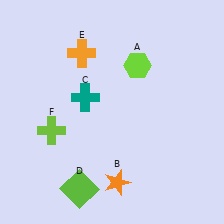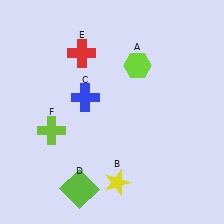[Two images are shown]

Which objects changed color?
B changed from orange to yellow. C changed from teal to blue. E changed from orange to red.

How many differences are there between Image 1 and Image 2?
There are 3 differences between the two images.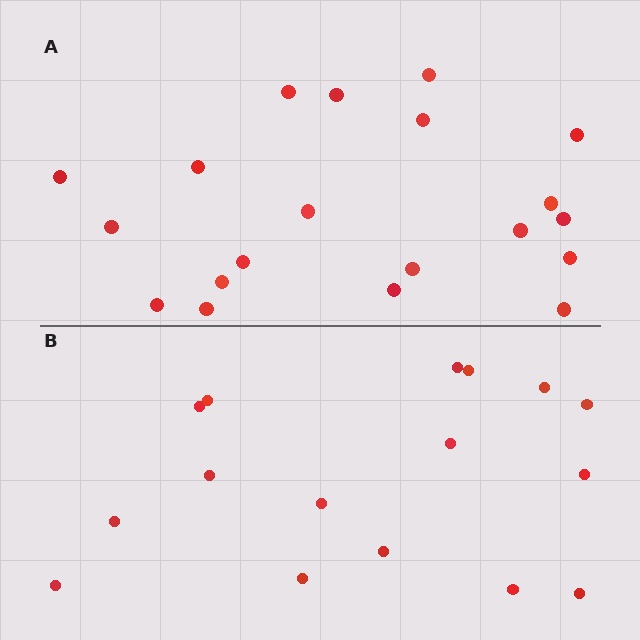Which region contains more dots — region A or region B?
Region A (the top region) has more dots.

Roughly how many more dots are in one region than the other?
Region A has about 4 more dots than region B.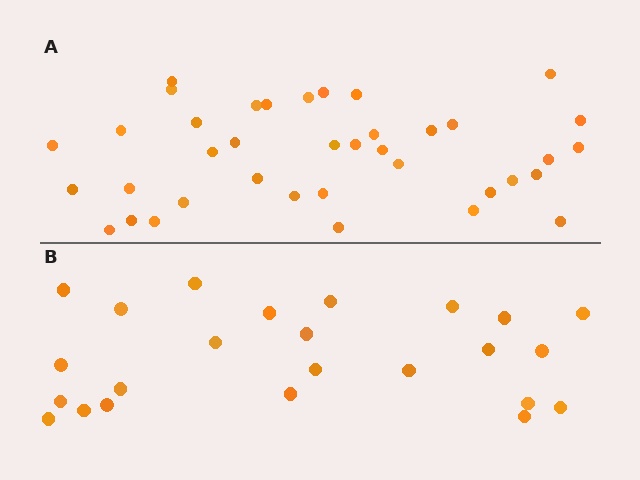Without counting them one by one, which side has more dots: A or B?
Region A (the top region) has more dots.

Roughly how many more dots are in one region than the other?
Region A has approximately 15 more dots than region B.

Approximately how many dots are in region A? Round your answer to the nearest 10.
About 40 dots. (The exact count is 38, which rounds to 40.)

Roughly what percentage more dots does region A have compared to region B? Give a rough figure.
About 60% more.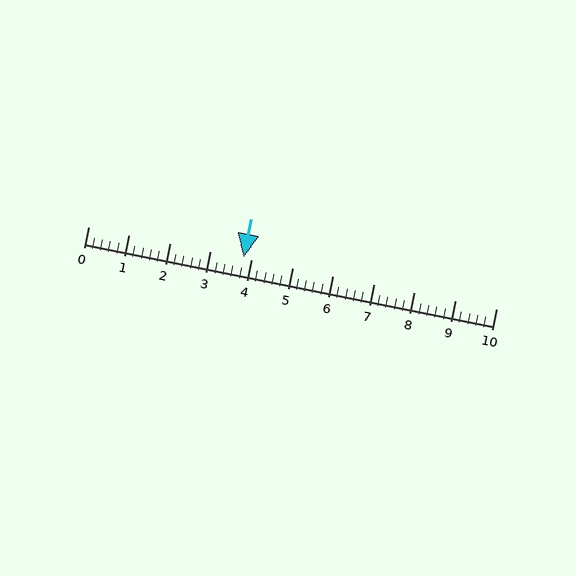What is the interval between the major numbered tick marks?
The major tick marks are spaced 1 units apart.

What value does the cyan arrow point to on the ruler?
The cyan arrow points to approximately 3.8.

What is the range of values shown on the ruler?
The ruler shows values from 0 to 10.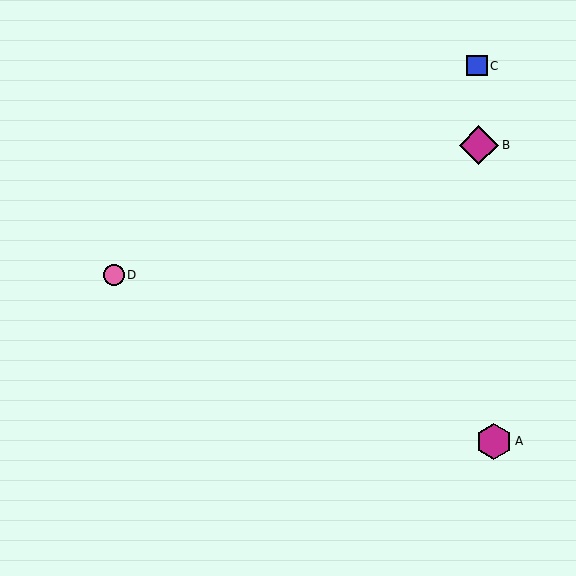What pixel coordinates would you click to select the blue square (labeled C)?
Click at (477, 66) to select the blue square C.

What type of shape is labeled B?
Shape B is a magenta diamond.